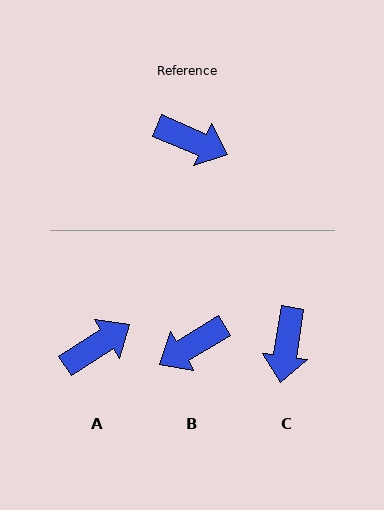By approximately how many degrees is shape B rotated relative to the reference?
Approximately 127 degrees clockwise.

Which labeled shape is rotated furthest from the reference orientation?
B, about 127 degrees away.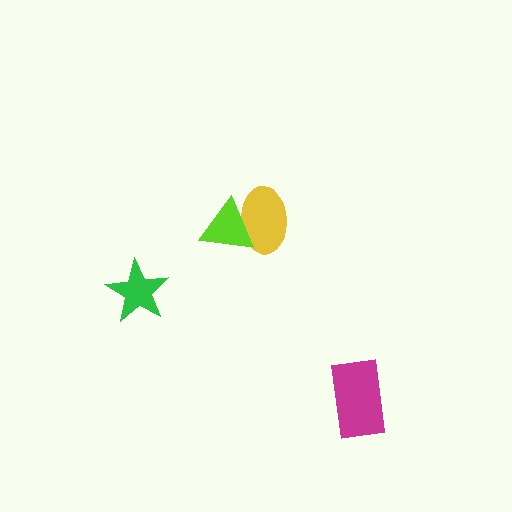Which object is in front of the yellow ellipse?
The lime triangle is in front of the yellow ellipse.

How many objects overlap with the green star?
0 objects overlap with the green star.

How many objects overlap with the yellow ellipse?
1 object overlaps with the yellow ellipse.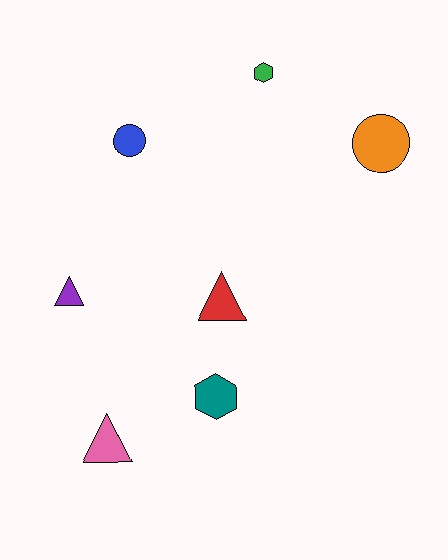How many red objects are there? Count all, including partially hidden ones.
There is 1 red object.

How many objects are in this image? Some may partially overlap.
There are 7 objects.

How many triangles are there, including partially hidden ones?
There are 3 triangles.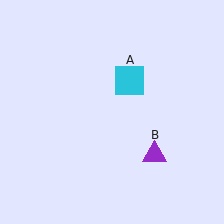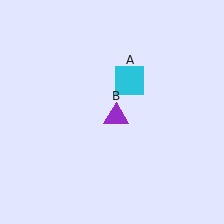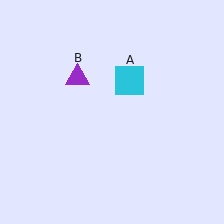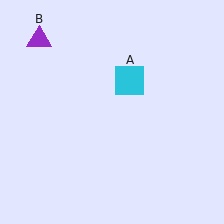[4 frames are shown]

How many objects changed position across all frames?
1 object changed position: purple triangle (object B).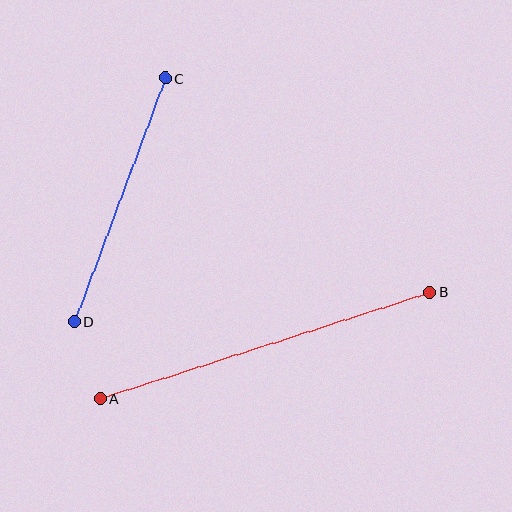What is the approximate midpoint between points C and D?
The midpoint is at approximately (120, 200) pixels.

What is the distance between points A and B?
The distance is approximately 346 pixels.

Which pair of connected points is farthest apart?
Points A and B are farthest apart.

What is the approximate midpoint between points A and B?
The midpoint is at approximately (265, 345) pixels.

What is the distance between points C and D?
The distance is approximately 260 pixels.